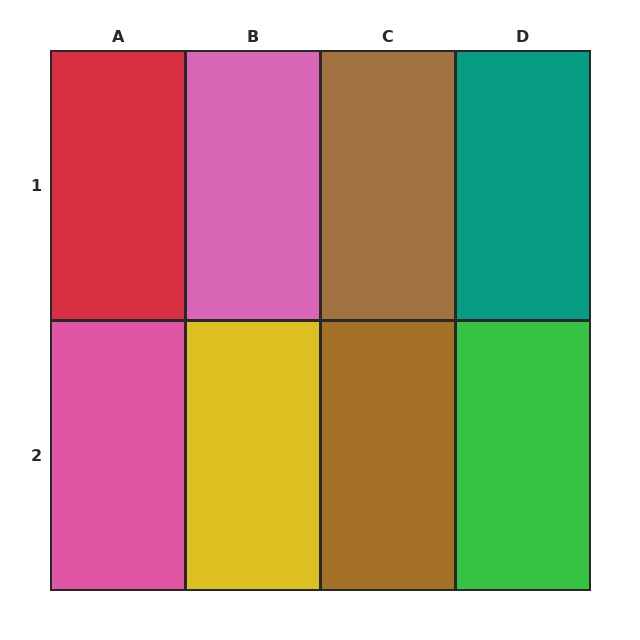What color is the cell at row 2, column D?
Green.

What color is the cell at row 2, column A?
Pink.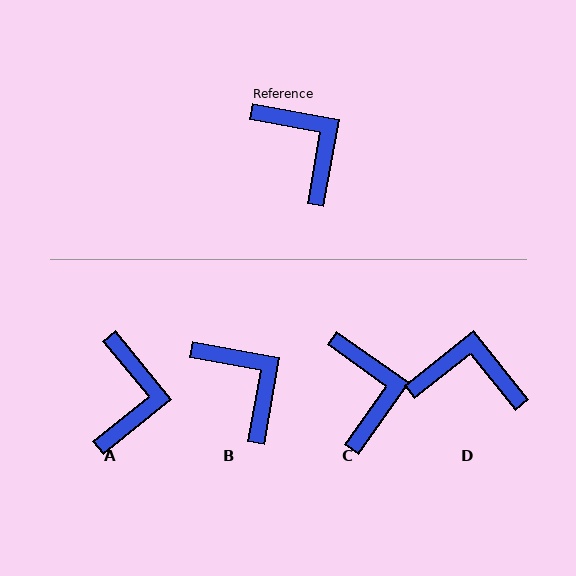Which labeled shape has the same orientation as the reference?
B.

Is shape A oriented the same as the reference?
No, it is off by about 40 degrees.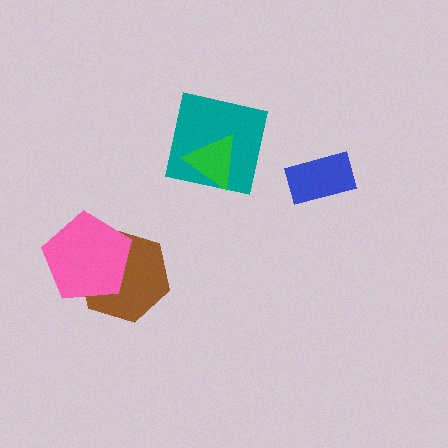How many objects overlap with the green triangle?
1 object overlaps with the green triangle.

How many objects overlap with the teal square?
1 object overlaps with the teal square.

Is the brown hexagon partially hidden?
Yes, it is partially covered by another shape.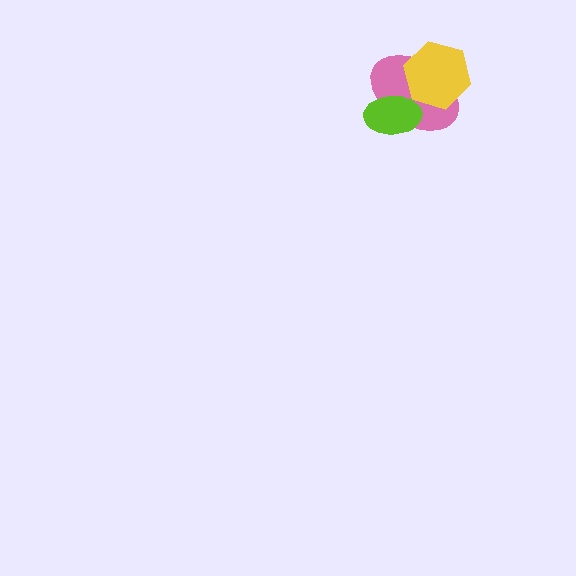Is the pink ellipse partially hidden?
Yes, it is partially covered by another shape.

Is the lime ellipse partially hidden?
No, no other shape covers it.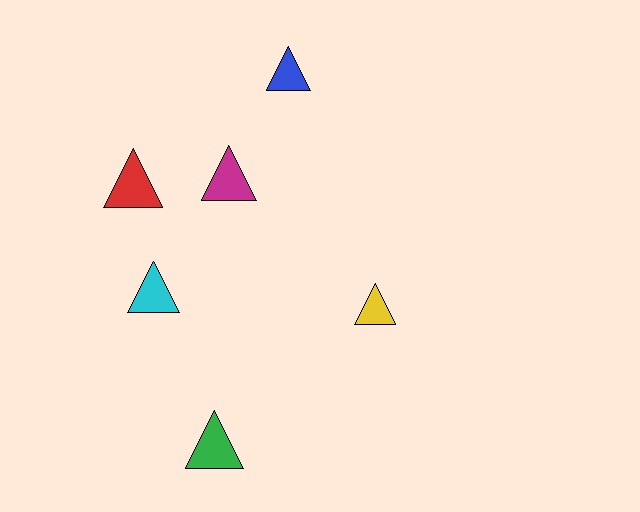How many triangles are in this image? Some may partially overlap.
There are 6 triangles.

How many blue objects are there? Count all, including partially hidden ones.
There is 1 blue object.